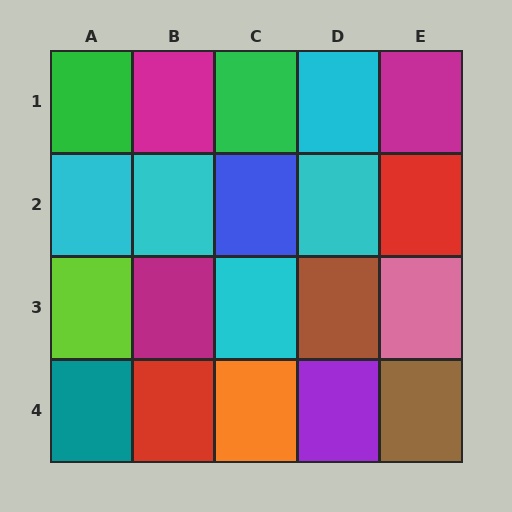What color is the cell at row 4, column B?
Red.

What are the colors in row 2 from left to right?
Cyan, cyan, blue, cyan, red.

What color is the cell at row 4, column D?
Purple.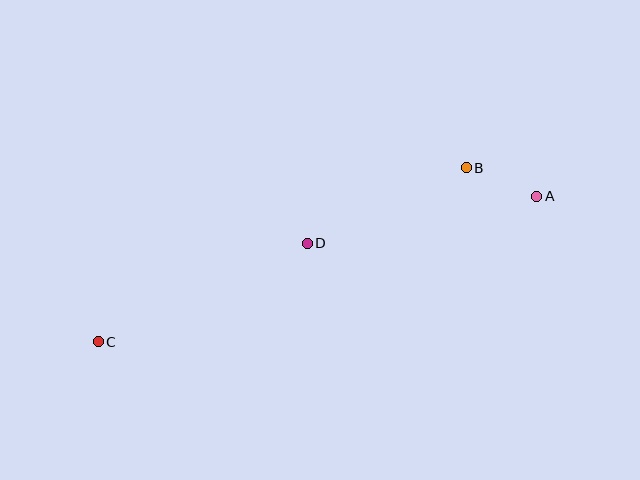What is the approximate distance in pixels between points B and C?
The distance between B and C is approximately 407 pixels.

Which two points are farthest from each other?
Points A and C are farthest from each other.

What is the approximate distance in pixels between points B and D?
The distance between B and D is approximately 176 pixels.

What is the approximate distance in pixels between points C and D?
The distance between C and D is approximately 231 pixels.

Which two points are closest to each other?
Points A and B are closest to each other.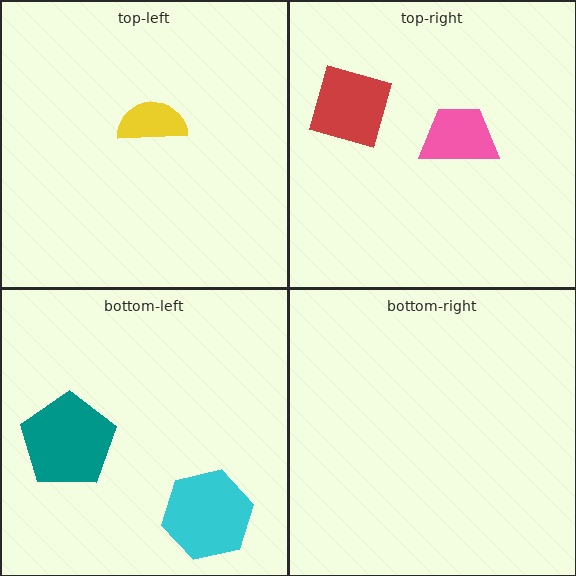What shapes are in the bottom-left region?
The teal pentagon, the cyan hexagon.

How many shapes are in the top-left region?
1.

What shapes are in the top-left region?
The yellow semicircle.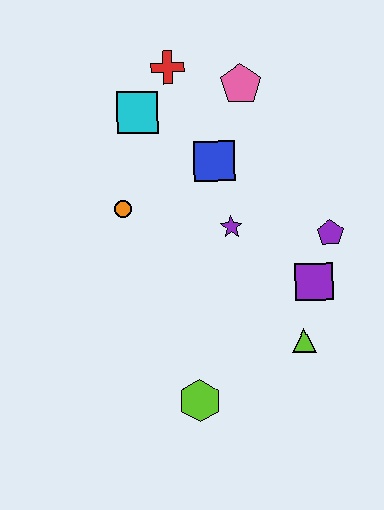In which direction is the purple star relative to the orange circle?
The purple star is to the right of the orange circle.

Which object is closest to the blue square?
The purple star is closest to the blue square.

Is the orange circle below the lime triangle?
No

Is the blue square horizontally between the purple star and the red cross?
Yes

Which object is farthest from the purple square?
The red cross is farthest from the purple square.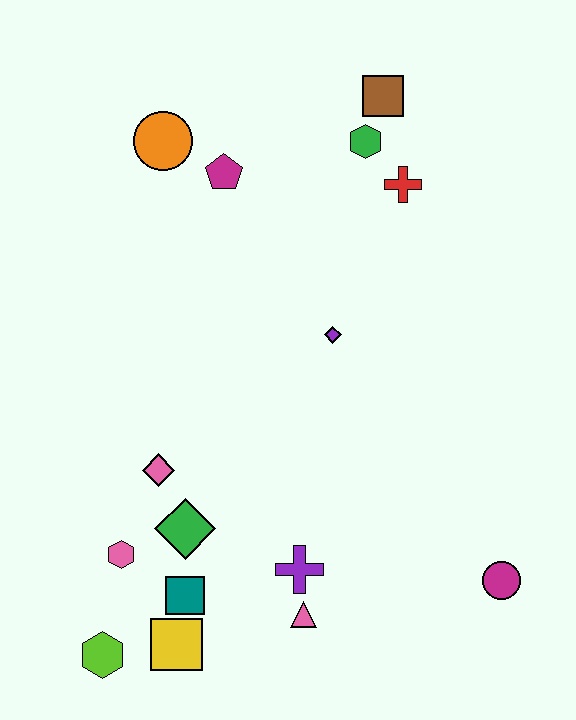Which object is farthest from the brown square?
The lime hexagon is farthest from the brown square.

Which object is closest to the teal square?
The yellow square is closest to the teal square.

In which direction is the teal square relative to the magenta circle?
The teal square is to the left of the magenta circle.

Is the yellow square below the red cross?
Yes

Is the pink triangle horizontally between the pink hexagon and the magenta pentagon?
No